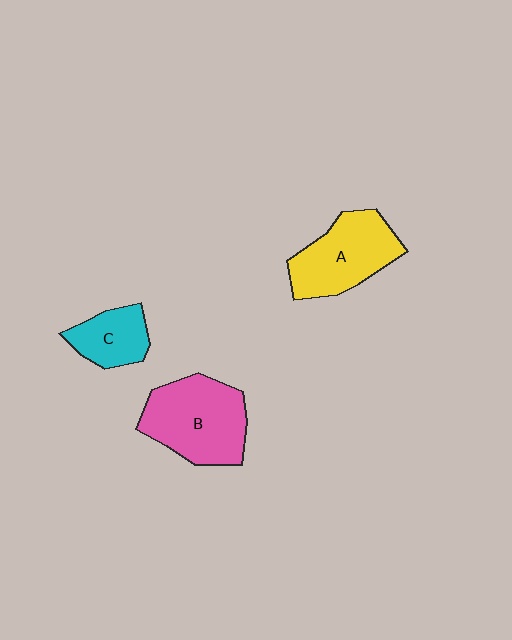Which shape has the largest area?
Shape B (pink).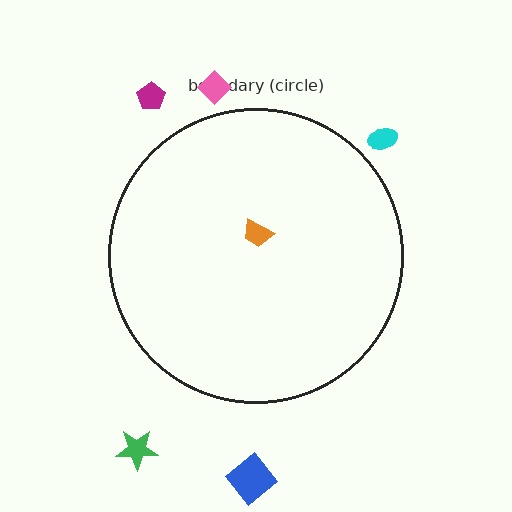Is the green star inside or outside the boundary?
Outside.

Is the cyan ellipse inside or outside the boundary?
Outside.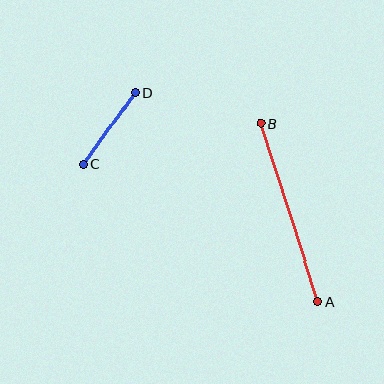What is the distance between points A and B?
The distance is approximately 187 pixels.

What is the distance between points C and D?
The distance is approximately 89 pixels.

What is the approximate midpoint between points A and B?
The midpoint is at approximately (289, 213) pixels.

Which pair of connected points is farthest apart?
Points A and B are farthest apart.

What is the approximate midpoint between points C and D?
The midpoint is at approximately (109, 129) pixels.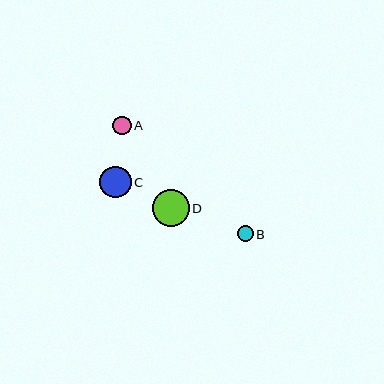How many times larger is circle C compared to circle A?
Circle C is approximately 1.7 times the size of circle A.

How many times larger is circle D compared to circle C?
Circle D is approximately 1.2 times the size of circle C.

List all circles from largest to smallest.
From largest to smallest: D, C, A, B.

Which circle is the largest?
Circle D is the largest with a size of approximately 36 pixels.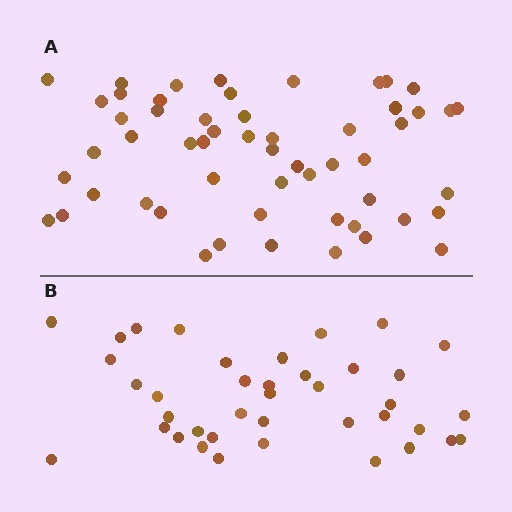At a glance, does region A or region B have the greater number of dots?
Region A (the top region) has more dots.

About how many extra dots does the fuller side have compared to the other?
Region A has approximately 15 more dots than region B.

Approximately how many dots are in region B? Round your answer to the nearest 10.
About 40 dots. (The exact count is 39, which rounds to 40.)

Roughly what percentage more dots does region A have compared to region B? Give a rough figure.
About 40% more.